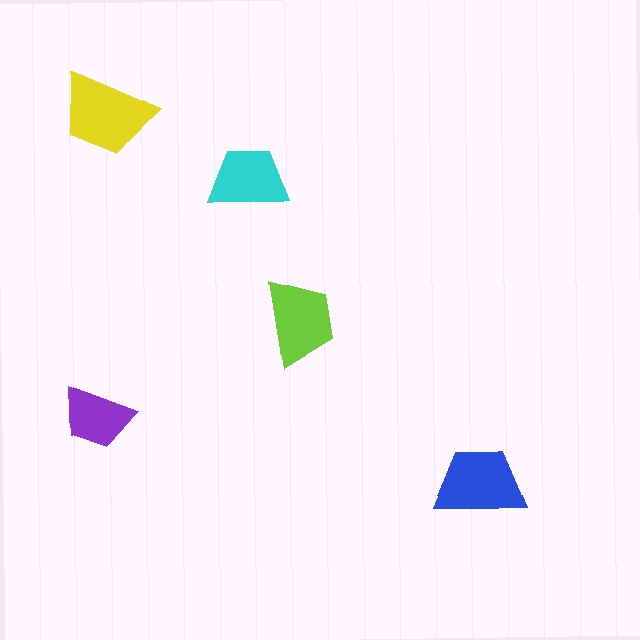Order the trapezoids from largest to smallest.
the yellow one, the blue one, the lime one, the cyan one, the purple one.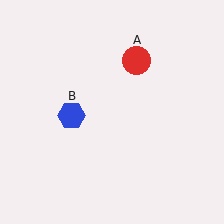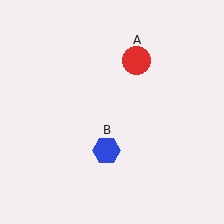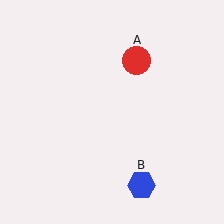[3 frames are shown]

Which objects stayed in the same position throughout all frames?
Red circle (object A) remained stationary.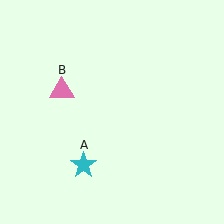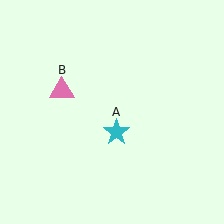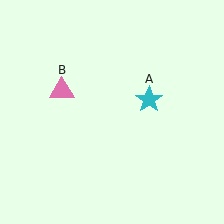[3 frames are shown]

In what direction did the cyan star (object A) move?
The cyan star (object A) moved up and to the right.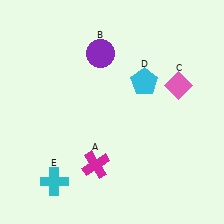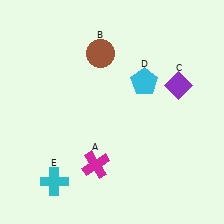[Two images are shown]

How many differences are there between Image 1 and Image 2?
There are 2 differences between the two images.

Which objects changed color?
B changed from purple to brown. C changed from pink to purple.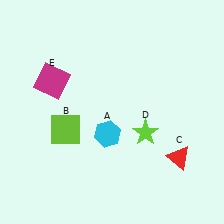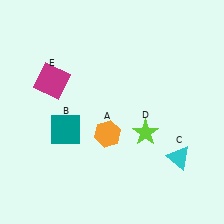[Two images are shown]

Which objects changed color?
A changed from cyan to orange. B changed from lime to teal. C changed from red to cyan.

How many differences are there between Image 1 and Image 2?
There are 3 differences between the two images.